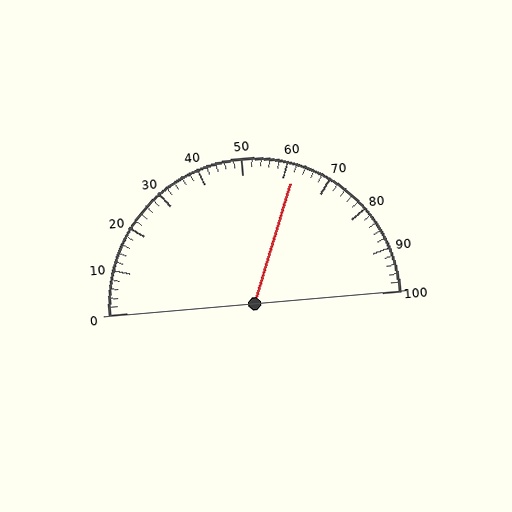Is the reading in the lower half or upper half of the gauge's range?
The reading is in the upper half of the range (0 to 100).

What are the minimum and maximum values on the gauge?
The gauge ranges from 0 to 100.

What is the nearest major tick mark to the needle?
The nearest major tick mark is 60.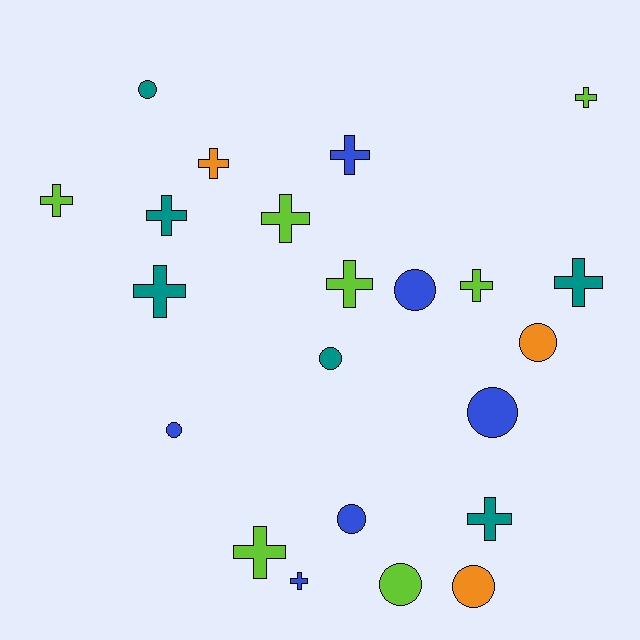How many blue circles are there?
There are 4 blue circles.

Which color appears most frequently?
Lime, with 7 objects.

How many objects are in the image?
There are 22 objects.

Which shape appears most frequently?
Cross, with 13 objects.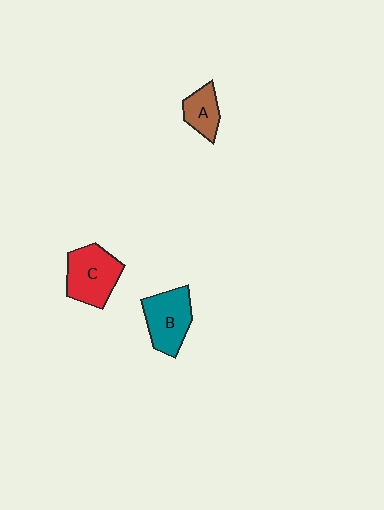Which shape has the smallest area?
Shape A (brown).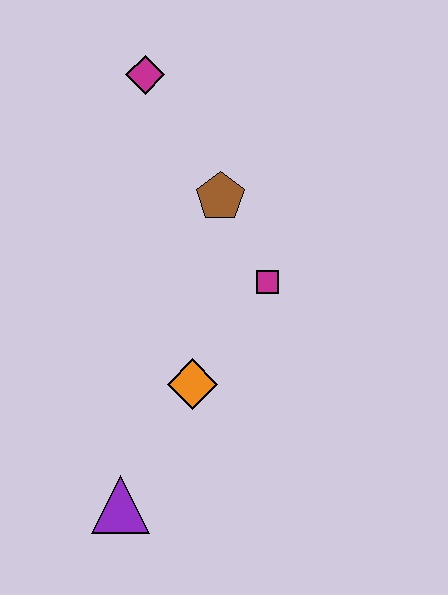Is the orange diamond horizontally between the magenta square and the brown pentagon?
No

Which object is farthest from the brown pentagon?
The purple triangle is farthest from the brown pentagon.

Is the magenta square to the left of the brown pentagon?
No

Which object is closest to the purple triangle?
The orange diamond is closest to the purple triangle.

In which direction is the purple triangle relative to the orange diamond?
The purple triangle is below the orange diamond.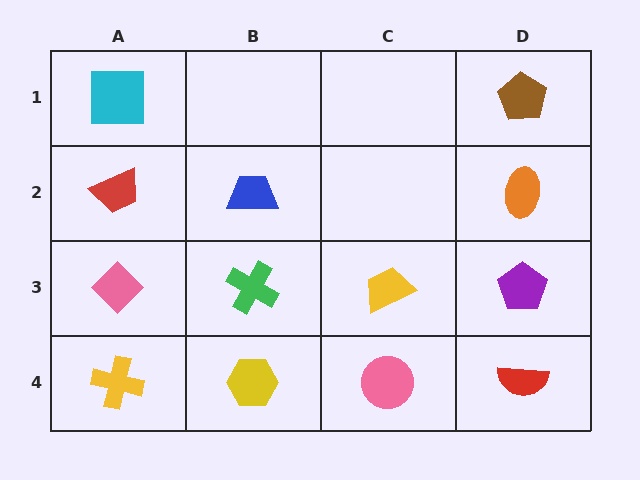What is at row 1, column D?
A brown pentagon.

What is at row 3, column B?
A green cross.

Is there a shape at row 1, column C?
No, that cell is empty.